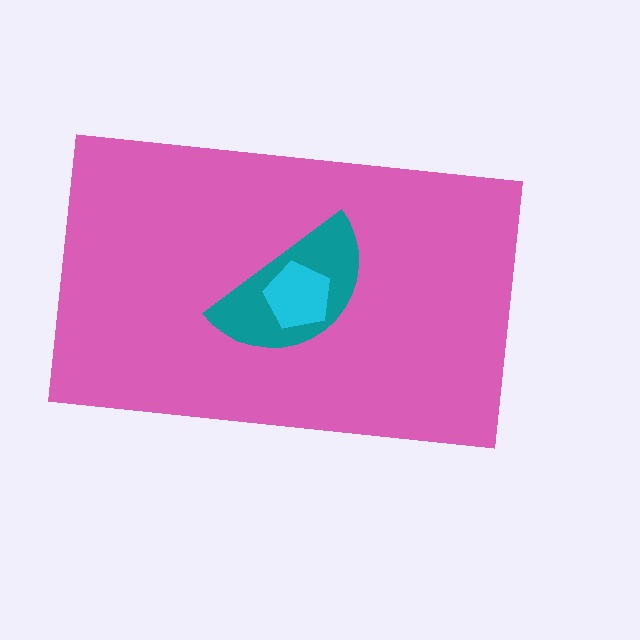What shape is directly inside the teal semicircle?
The cyan pentagon.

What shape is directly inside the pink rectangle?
The teal semicircle.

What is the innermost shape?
The cyan pentagon.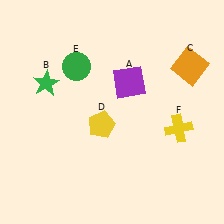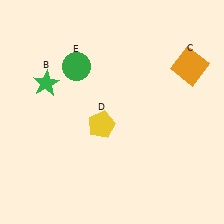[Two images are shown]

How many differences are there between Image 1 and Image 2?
There are 2 differences between the two images.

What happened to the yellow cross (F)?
The yellow cross (F) was removed in Image 2. It was in the bottom-right area of Image 1.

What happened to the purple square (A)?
The purple square (A) was removed in Image 2. It was in the top-right area of Image 1.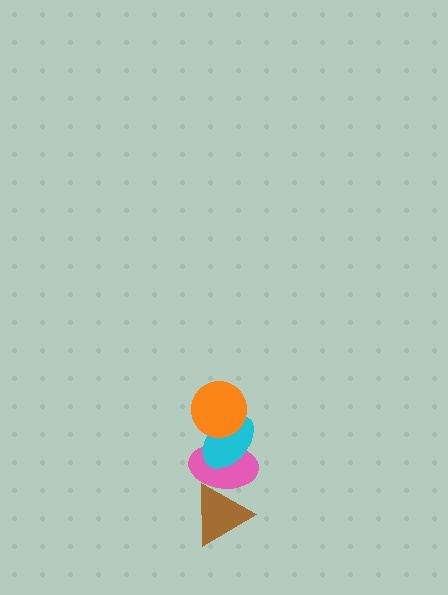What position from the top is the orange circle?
The orange circle is 1st from the top.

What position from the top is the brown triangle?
The brown triangle is 4th from the top.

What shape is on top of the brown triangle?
The pink ellipse is on top of the brown triangle.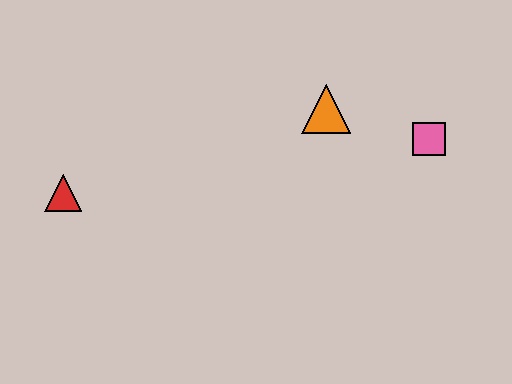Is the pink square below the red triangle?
No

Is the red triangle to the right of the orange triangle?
No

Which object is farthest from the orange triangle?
The red triangle is farthest from the orange triangle.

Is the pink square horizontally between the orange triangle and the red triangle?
No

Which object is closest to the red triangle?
The orange triangle is closest to the red triangle.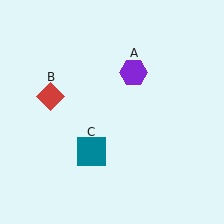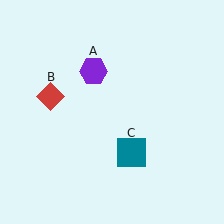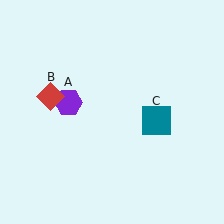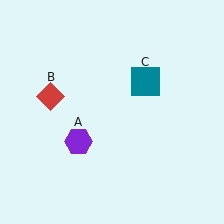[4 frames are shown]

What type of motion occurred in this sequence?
The purple hexagon (object A), teal square (object C) rotated counterclockwise around the center of the scene.